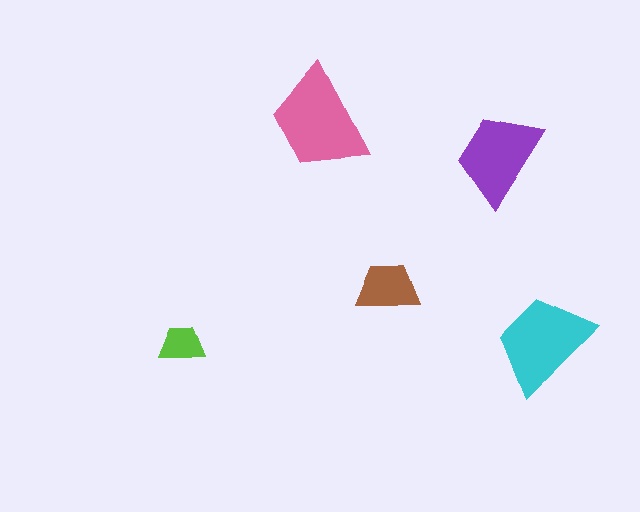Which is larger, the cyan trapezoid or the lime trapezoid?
The cyan one.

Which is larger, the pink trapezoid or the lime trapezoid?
The pink one.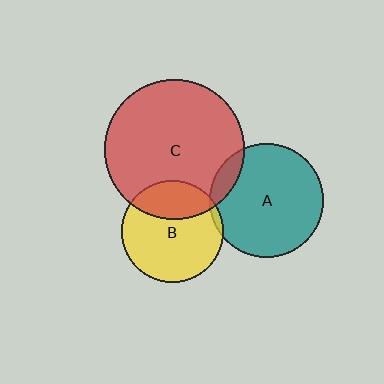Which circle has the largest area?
Circle C (red).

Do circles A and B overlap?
Yes.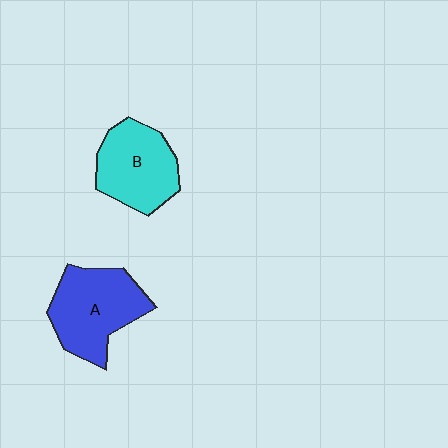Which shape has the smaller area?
Shape B (cyan).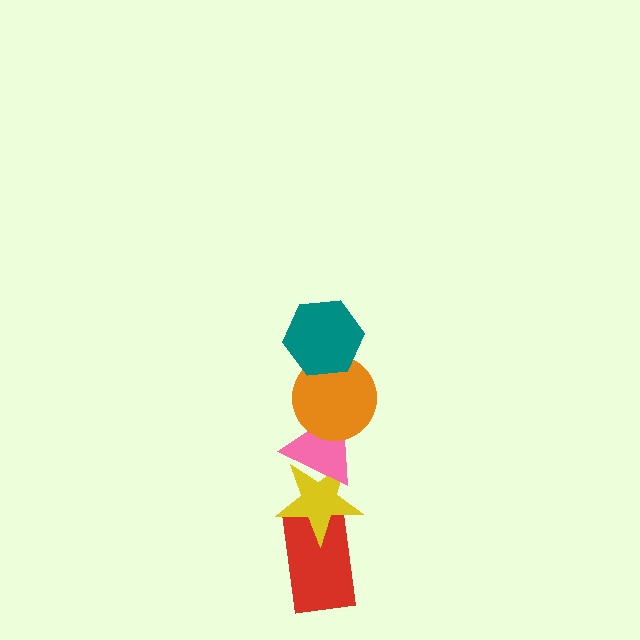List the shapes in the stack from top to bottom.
From top to bottom: the teal hexagon, the orange circle, the pink triangle, the yellow star, the red rectangle.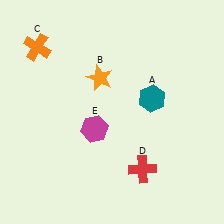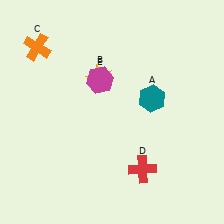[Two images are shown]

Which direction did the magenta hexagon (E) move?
The magenta hexagon (E) moved up.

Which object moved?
The magenta hexagon (E) moved up.